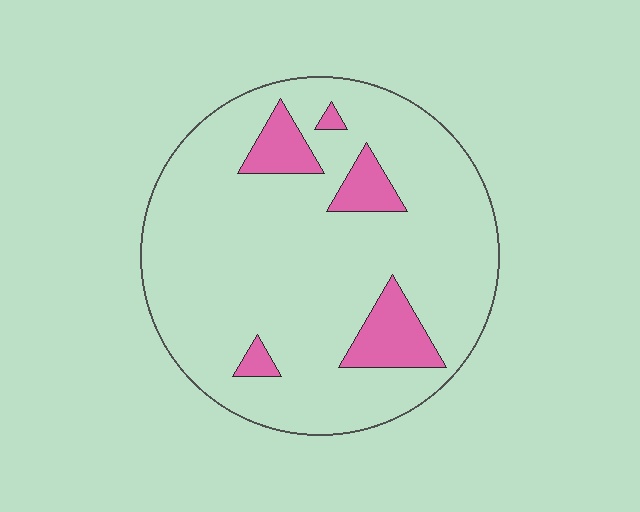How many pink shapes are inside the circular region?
5.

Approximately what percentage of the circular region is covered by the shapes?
Approximately 15%.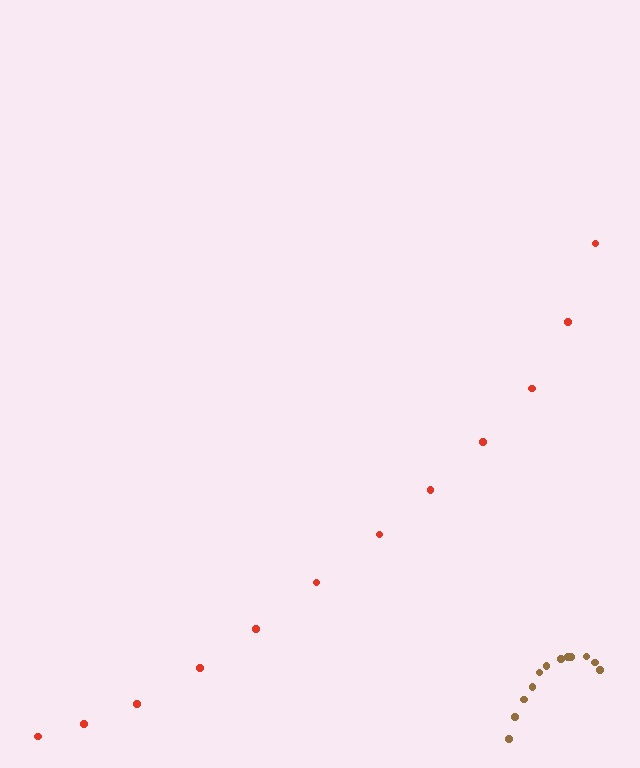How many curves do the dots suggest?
There are 2 distinct paths.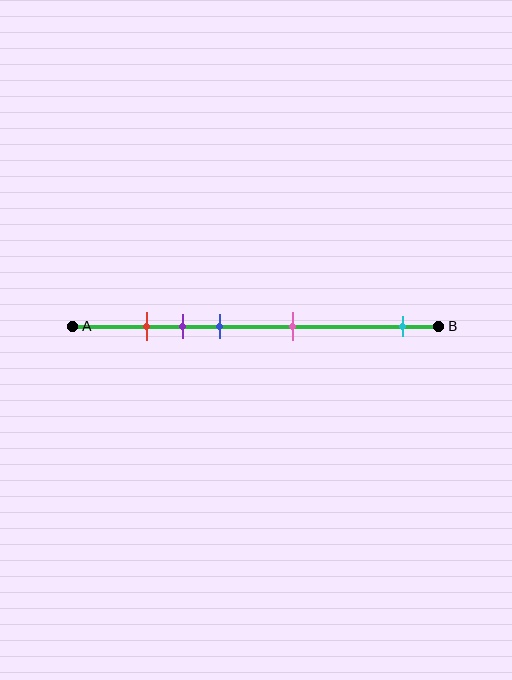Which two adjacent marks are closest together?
The red and purple marks are the closest adjacent pair.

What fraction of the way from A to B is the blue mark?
The blue mark is approximately 40% (0.4) of the way from A to B.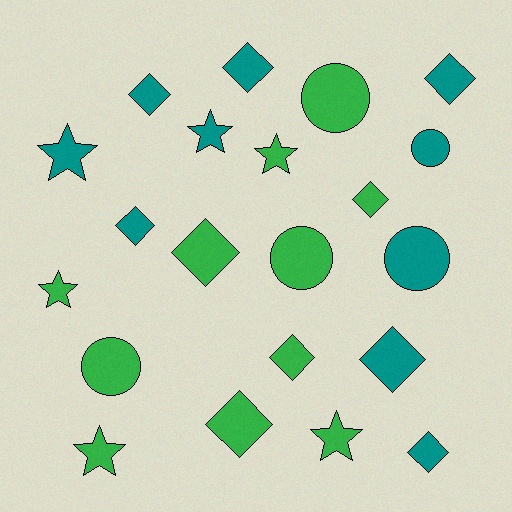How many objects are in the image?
There are 21 objects.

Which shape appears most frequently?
Diamond, with 10 objects.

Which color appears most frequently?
Green, with 11 objects.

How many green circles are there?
There are 3 green circles.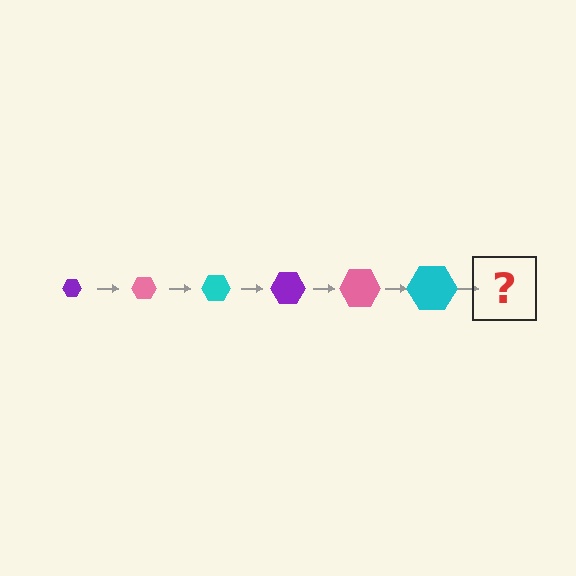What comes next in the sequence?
The next element should be a purple hexagon, larger than the previous one.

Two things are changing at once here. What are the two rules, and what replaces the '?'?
The two rules are that the hexagon grows larger each step and the color cycles through purple, pink, and cyan. The '?' should be a purple hexagon, larger than the previous one.